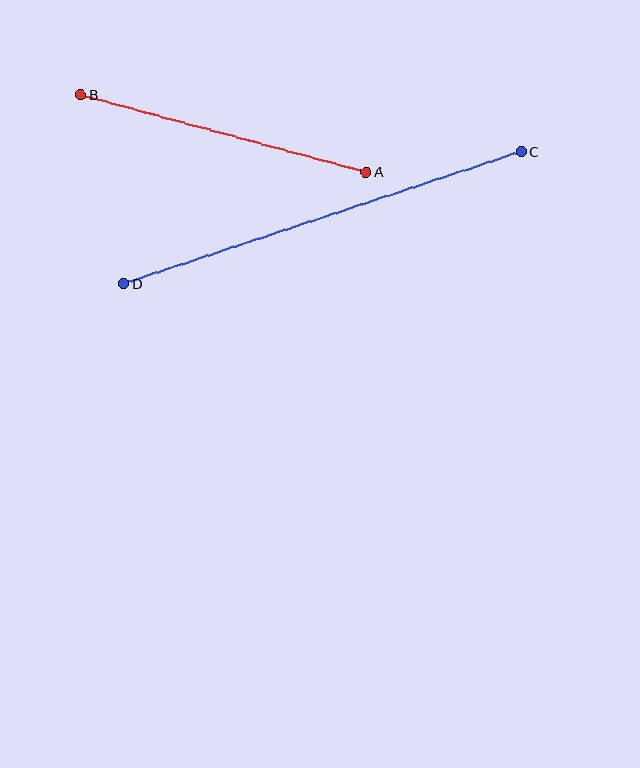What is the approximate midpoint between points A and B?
The midpoint is at approximately (223, 133) pixels.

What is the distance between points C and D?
The distance is approximately 419 pixels.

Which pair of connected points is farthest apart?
Points C and D are farthest apart.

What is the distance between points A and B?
The distance is approximately 295 pixels.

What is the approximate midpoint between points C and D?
The midpoint is at approximately (322, 218) pixels.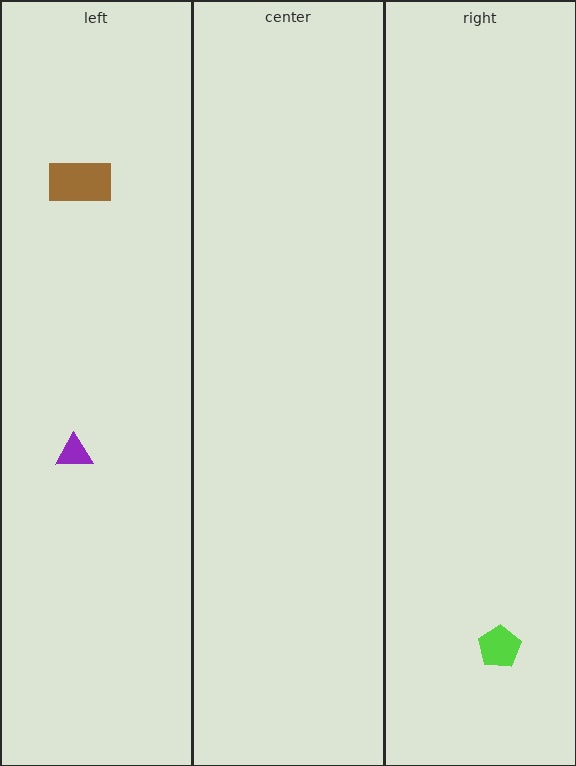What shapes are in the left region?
The brown rectangle, the purple triangle.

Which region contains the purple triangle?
The left region.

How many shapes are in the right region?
1.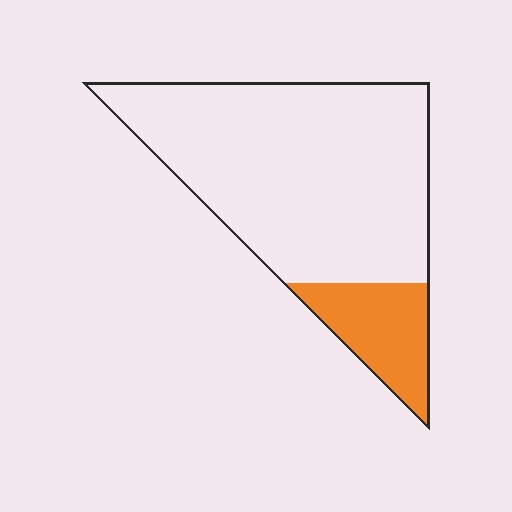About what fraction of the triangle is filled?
About one sixth (1/6).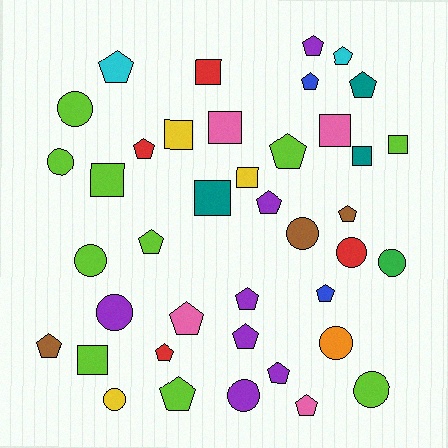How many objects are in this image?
There are 40 objects.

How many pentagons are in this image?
There are 19 pentagons.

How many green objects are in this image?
There is 1 green object.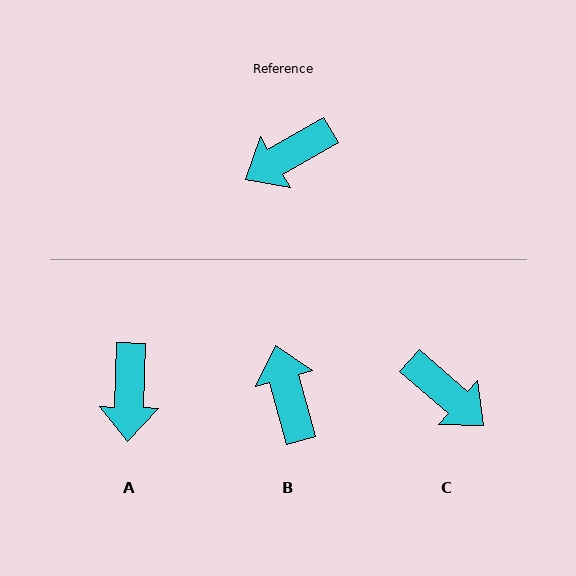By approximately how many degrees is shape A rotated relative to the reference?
Approximately 58 degrees counter-clockwise.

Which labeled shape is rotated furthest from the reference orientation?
C, about 109 degrees away.